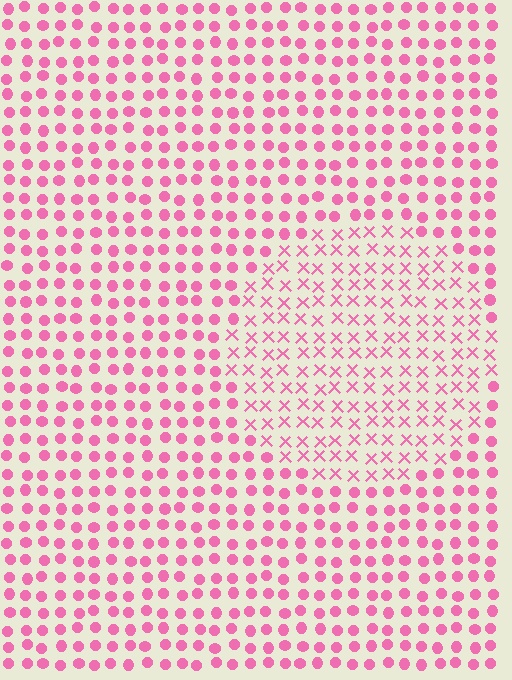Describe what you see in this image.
The image is filled with small pink elements arranged in a uniform grid. A circle-shaped region contains X marks, while the surrounding area contains circles. The boundary is defined purely by the change in element shape.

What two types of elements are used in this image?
The image uses X marks inside the circle region and circles outside it.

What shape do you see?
I see a circle.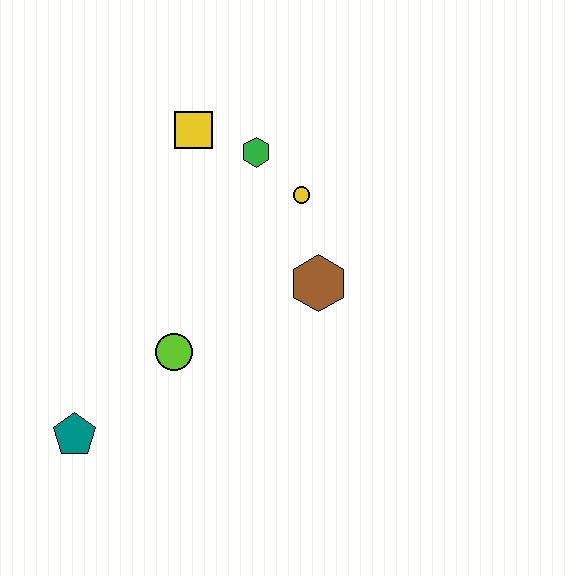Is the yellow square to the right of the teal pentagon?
Yes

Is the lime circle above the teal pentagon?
Yes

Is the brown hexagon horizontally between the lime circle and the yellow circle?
No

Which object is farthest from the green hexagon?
The teal pentagon is farthest from the green hexagon.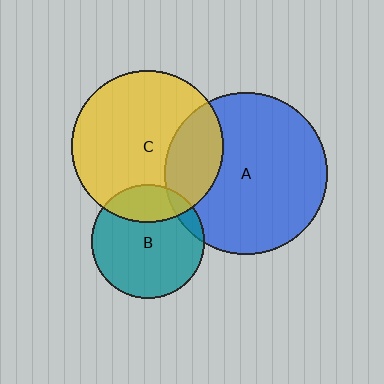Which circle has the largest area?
Circle A (blue).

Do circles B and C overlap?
Yes.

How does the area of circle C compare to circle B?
Approximately 1.8 times.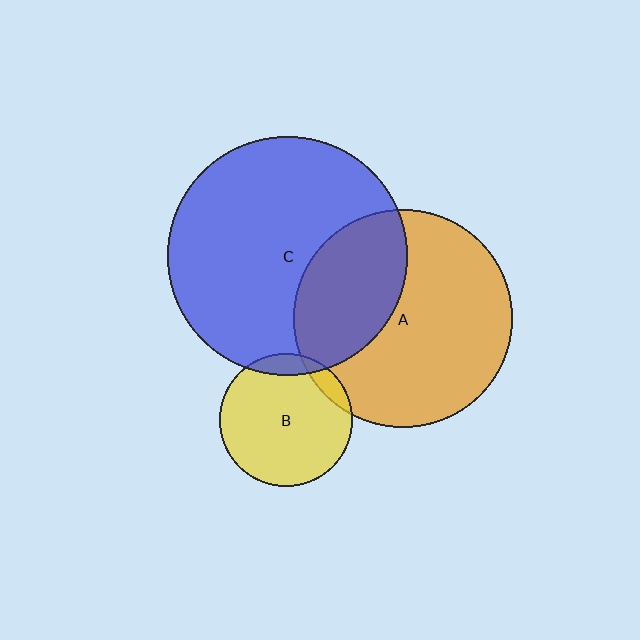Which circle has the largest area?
Circle C (blue).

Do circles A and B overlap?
Yes.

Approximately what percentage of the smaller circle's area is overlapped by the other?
Approximately 10%.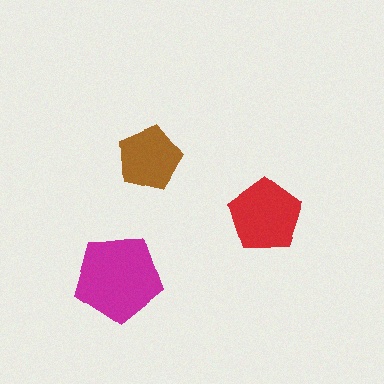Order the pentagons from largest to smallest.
the magenta one, the red one, the brown one.